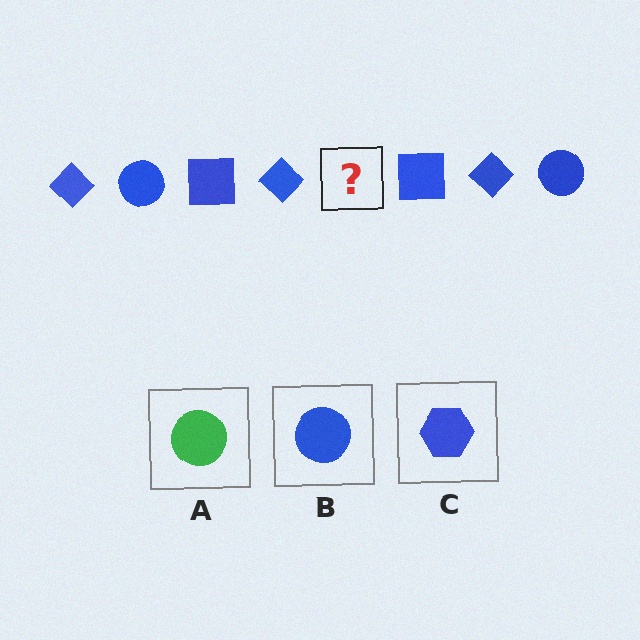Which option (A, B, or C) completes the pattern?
B.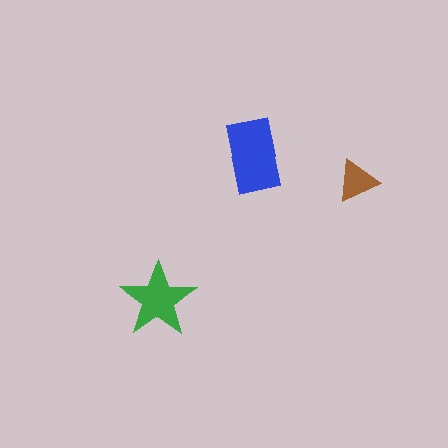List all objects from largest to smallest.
The blue rectangle, the green star, the brown triangle.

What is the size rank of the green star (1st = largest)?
2nd.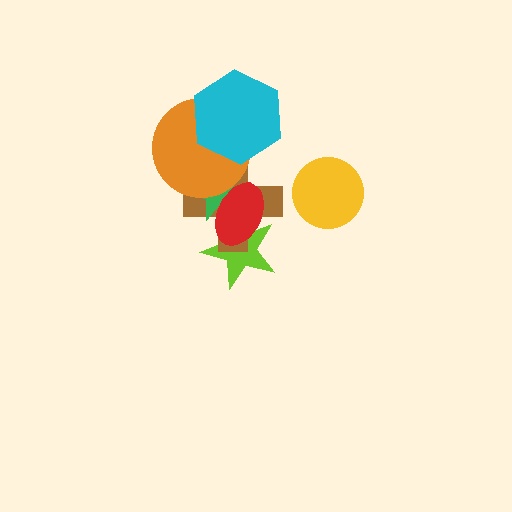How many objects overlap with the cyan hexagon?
2 objects overlap with the cyan hexagon.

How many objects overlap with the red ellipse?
3 objects overlap with the red ellipse.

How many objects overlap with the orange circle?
3 objects overlap with the orange circle.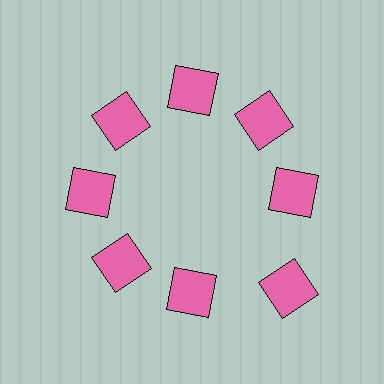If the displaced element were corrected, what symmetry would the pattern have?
It would have 8-fold rotational symmetry — the pattern would map onto itself every 45 degrees.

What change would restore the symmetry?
The symmetry would be restored by moving it inward, back onto the ring so that all 8 squares sit at equal angles and equal distance from the center.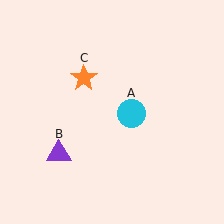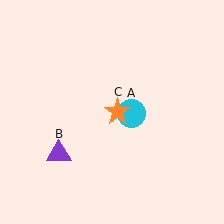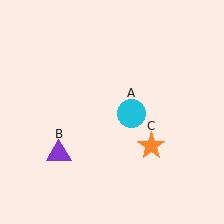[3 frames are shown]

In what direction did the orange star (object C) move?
The orange star (object C) moved down and to the right.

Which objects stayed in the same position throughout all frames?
Cyan circle (object A) and purple triangle (object B) remained stationary.